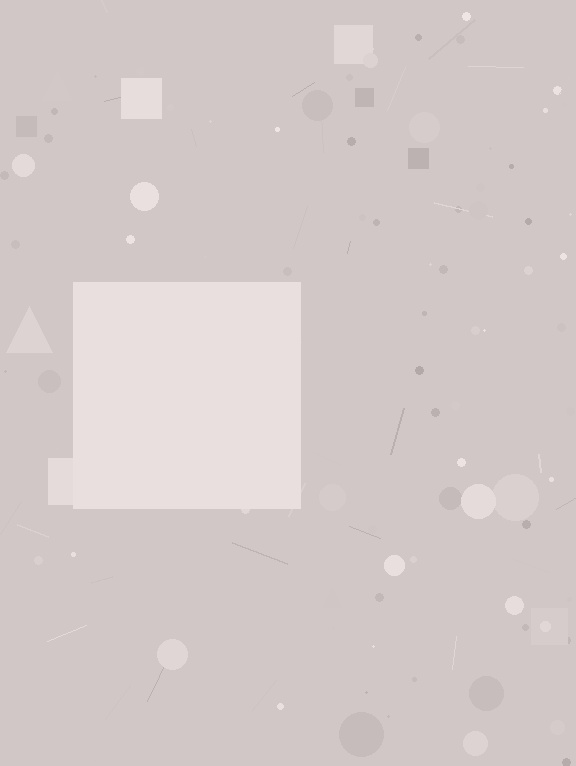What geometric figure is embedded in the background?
A square is embedded in the background.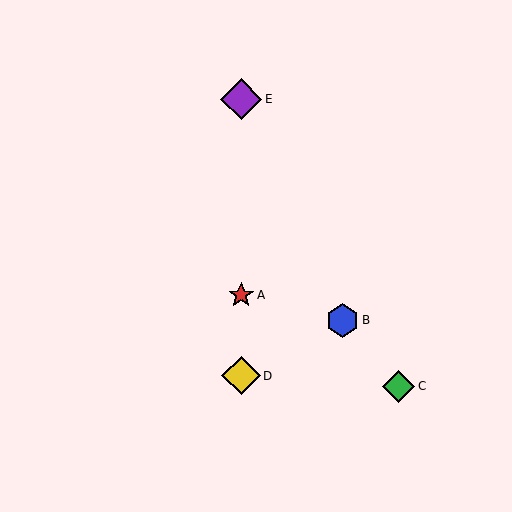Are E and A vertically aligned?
Yes, both are at x≈241.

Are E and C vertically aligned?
No, E is at x≈241 and C is at x≈399.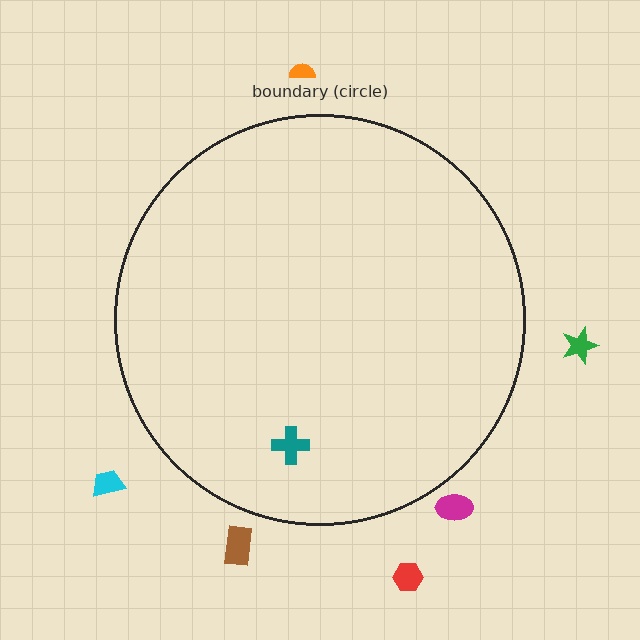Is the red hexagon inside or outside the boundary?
Outside.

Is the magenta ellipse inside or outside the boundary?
Outside.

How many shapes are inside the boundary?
1 inside, 6 outside.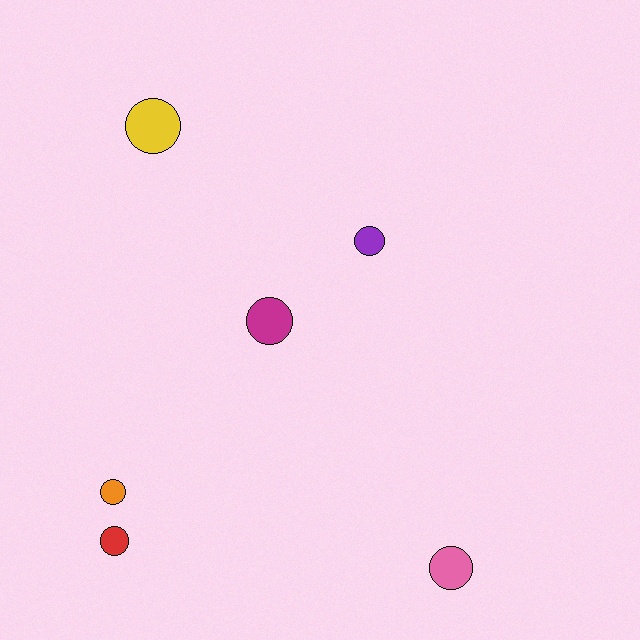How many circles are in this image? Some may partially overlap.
There are 6 circles.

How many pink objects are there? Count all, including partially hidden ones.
There is 1 pink object.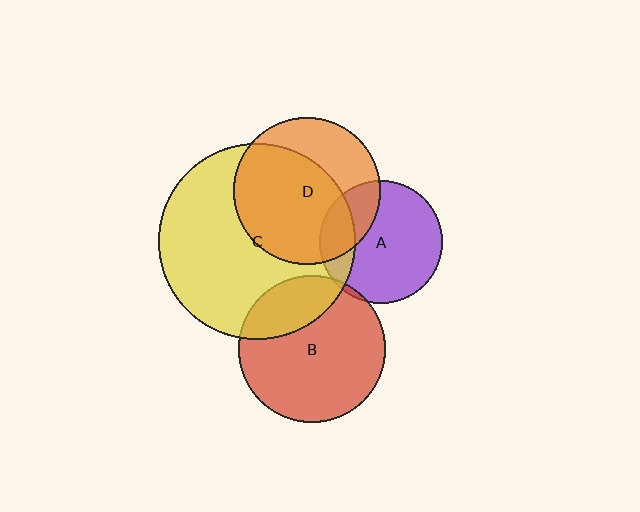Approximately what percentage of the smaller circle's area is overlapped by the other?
Approximately 20%.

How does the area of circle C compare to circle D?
Approximately 1.8 times.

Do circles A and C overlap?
Yes.